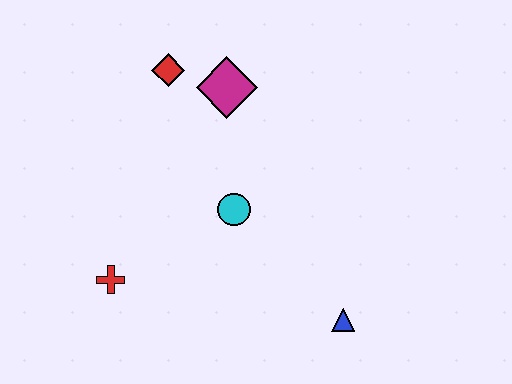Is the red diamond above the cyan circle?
Yes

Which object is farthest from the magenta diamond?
The blue triangle is farthest from the magenta diamond.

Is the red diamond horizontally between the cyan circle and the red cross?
Yes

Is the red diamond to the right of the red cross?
Yes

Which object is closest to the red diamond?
The magenta diamond is closest to the red diamond.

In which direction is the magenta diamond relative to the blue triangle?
The magenta diamond is above the blue triangle.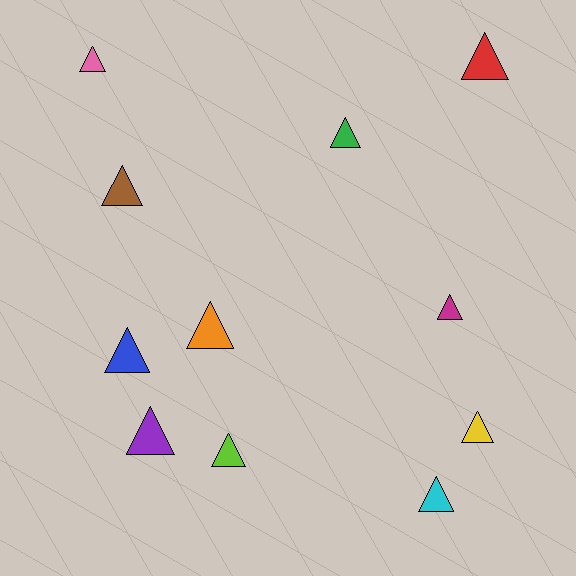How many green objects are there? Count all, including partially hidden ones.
There is 1 green object.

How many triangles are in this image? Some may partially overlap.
There are 11 triangles.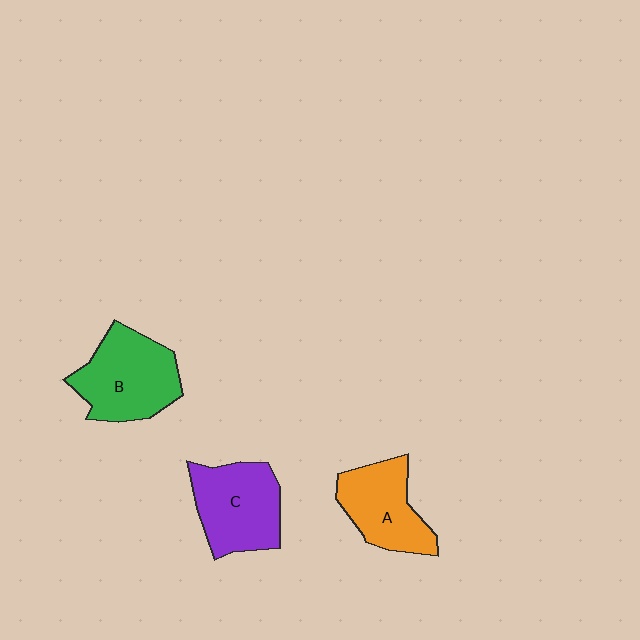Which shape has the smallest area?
Shape A (orange).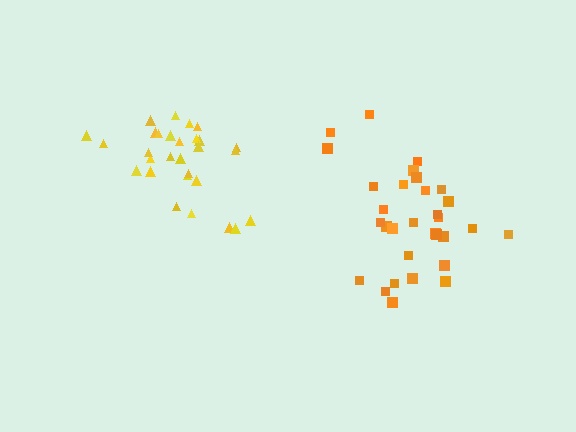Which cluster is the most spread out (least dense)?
Orange.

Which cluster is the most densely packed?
Yellow.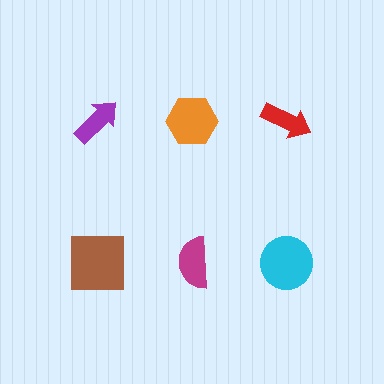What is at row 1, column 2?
An orange hexagon.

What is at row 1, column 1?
A purple arrow.